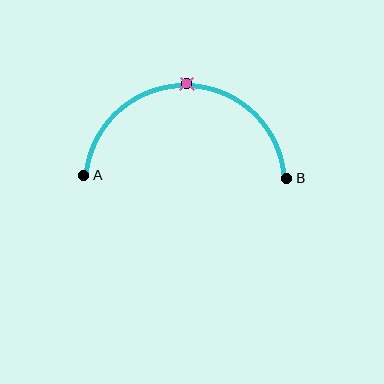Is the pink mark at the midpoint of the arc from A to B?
Yes. The pink mark lies on the arc at equal arc-length from both A and B — it is the arc midpoint.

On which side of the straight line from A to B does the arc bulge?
The arc bulges above the straight line connecting A and B.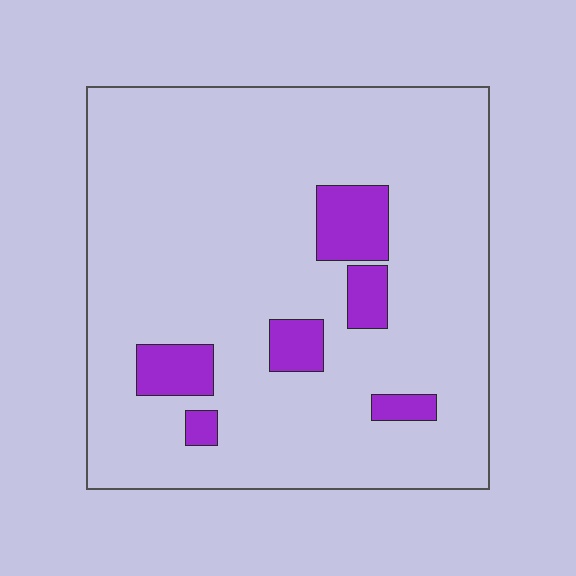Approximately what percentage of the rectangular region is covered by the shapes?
Approximately 10%.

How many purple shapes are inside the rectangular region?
6.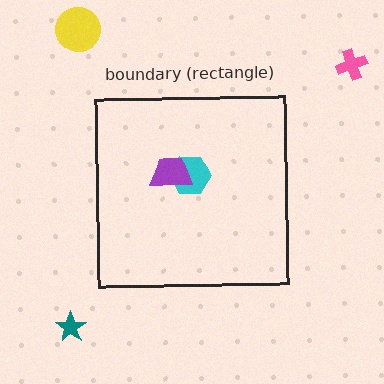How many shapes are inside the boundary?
2 inside, 3 outside.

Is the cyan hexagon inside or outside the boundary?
Inside.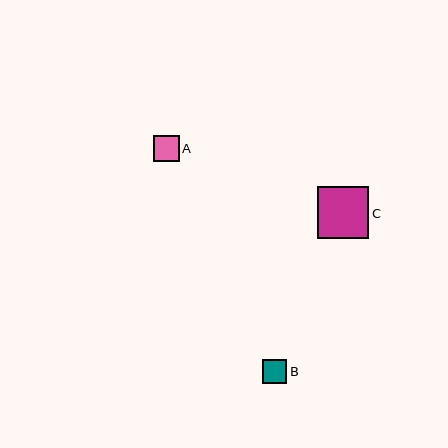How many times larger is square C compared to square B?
Square C is approximately 2.1 times the size of square B.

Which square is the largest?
Square C is the largest with a size of approximately 51 pixels.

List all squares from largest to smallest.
From largest to smallest: C, A, B.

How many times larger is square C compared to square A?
Square C is approximately 2.0 times the size of square A.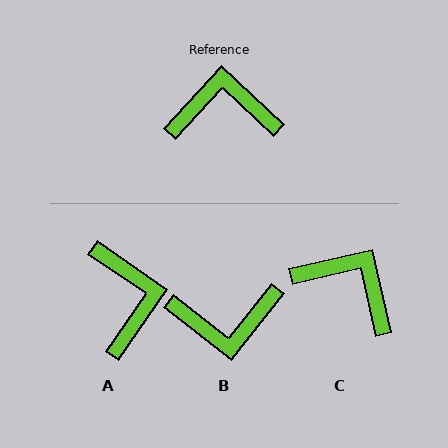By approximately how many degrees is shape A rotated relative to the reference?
Approximately 82 degrees clockwise.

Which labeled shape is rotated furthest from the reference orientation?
B, about 175 degrees away.